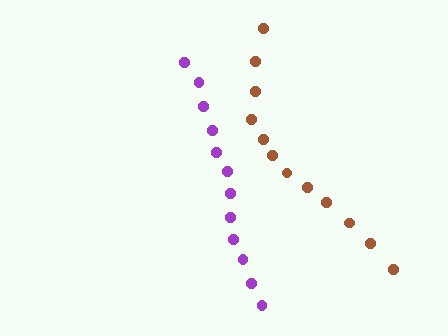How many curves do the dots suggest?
There are 2 distinct paths.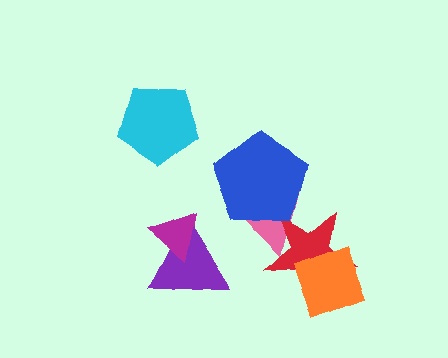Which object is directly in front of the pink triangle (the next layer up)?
The red star is directly in front of the pink triangle.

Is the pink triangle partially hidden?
Yes, it is partially covered by another shape.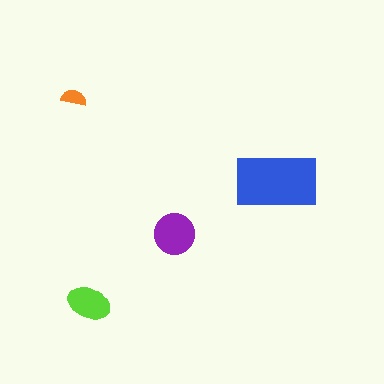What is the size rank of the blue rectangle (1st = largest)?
1st.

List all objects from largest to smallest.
The blue rectangle, the purple circle, the lime ellipse, the orange semicircle.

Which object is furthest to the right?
The blue rectangle is rightmost.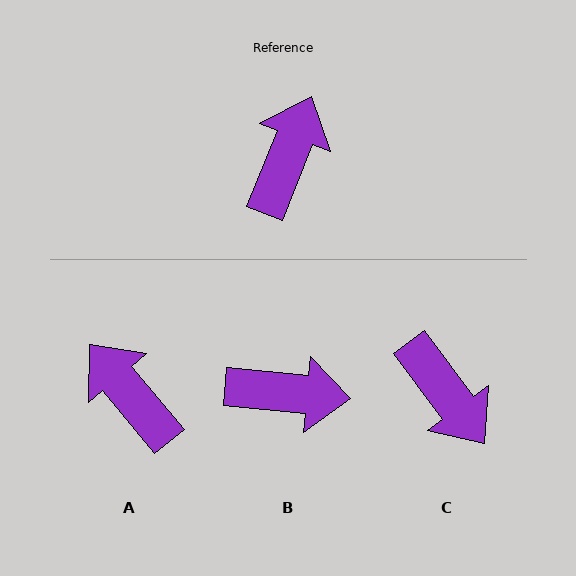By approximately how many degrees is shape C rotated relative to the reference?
Approximately 122 degrees clockwise.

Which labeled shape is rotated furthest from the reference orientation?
C, about 122 degrees away.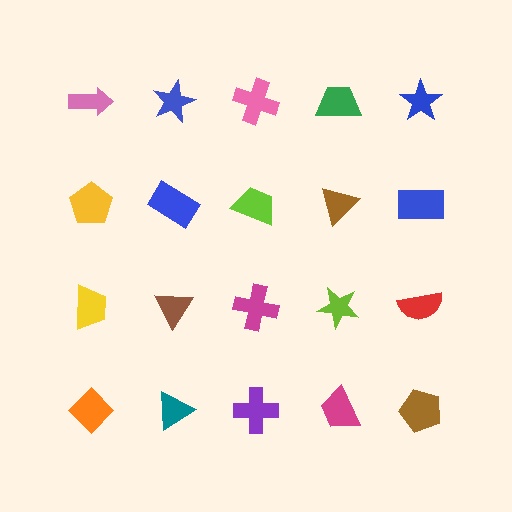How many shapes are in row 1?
5 shapes.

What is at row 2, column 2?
A blue rectangle.